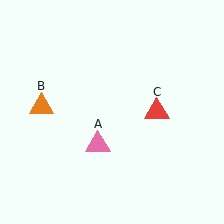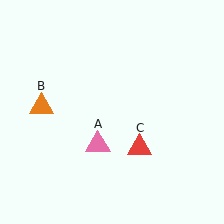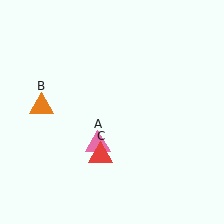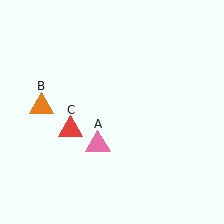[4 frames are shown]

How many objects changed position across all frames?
1 object changed position: red triangle (object C).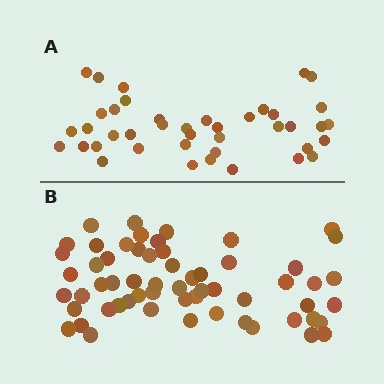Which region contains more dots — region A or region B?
Region B (the bottom region) has more dots.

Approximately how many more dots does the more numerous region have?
Region B has approximately 20 more dots than region A.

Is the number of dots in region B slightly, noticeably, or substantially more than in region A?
Region B has noticeably more, but not dramatically so. The ratio is roughly 1.4 to 1.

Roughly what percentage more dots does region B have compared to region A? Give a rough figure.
About 45% more.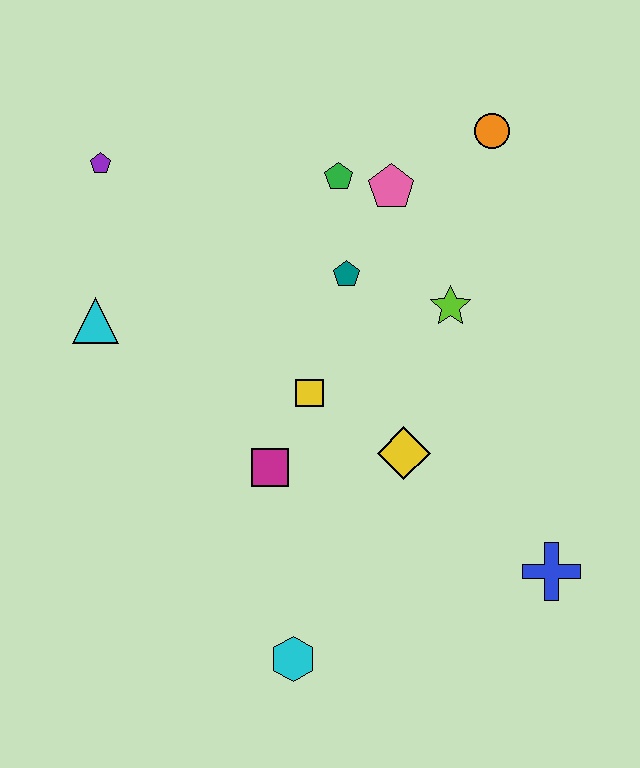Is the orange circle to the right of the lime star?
Yes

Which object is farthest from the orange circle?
The cyan hexagon is farthest from the orange circle.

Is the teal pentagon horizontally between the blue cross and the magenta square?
Yes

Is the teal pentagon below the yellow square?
No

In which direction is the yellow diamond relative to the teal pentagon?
The yellow diamond is below the teal pentagon.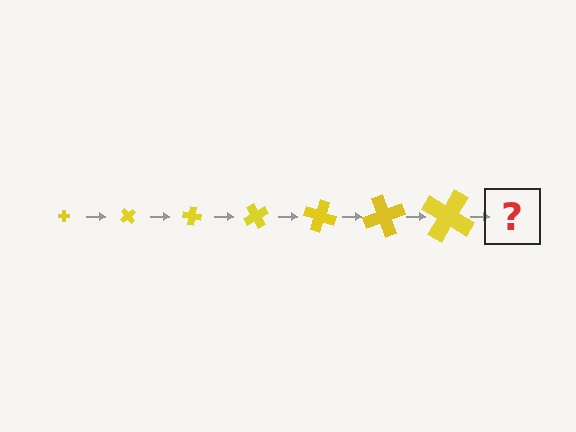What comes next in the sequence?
The next element should be a cross, larger than the previous one and rotated 350 degrees from the start.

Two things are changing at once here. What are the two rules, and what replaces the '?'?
The two rules are that the cross grows larger each step and it rotates 50 degrees each step. The '?' should be a cross, larger than the previous one and rotated 350 degrees from the start.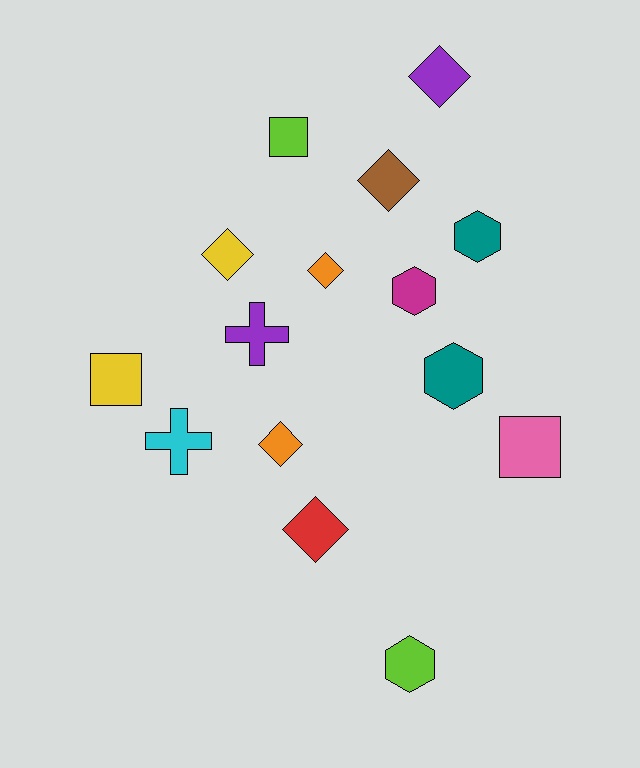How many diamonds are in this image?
There are 6 diamonds.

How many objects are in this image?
There are 15 objects.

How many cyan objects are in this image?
There is 1 cyan object.